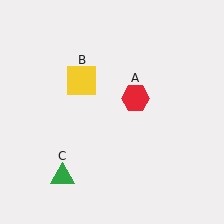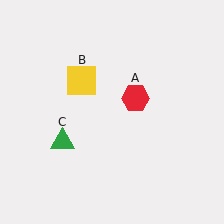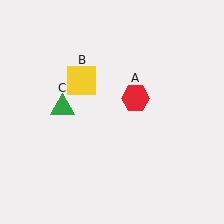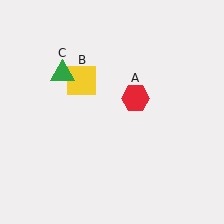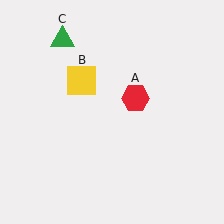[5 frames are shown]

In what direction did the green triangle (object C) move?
The green triangle (object C) moved up.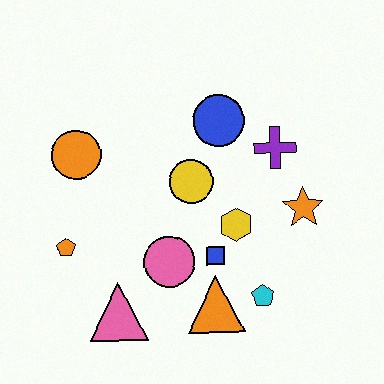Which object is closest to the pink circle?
The blue square is closest to the pink circle.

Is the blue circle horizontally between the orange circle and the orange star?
Yes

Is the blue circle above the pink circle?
Yes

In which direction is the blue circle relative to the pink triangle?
The blue circle is above the pink triangle.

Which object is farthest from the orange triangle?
The orange circle is farthest from the orange triangle.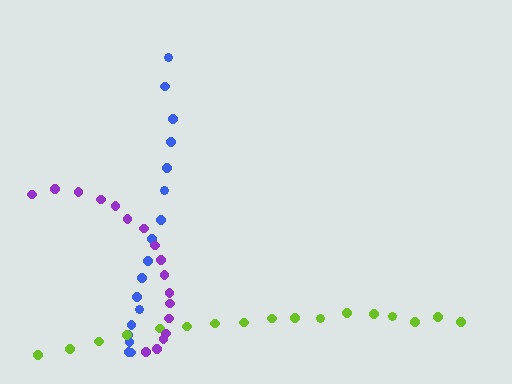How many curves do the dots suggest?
There are 3 distinct paths.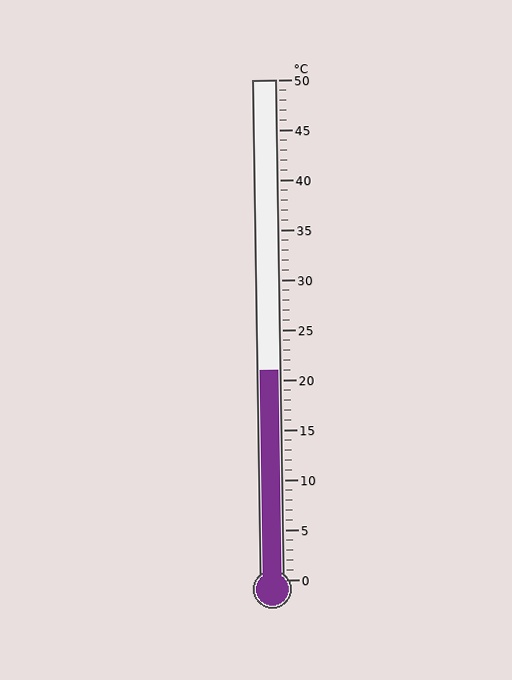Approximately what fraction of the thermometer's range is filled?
The thermometer is filled to approximately 40% of its range.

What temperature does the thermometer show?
The thermometer shows approximately 21°C.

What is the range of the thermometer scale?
The thermometer scale ranges from 0°C to 50°C.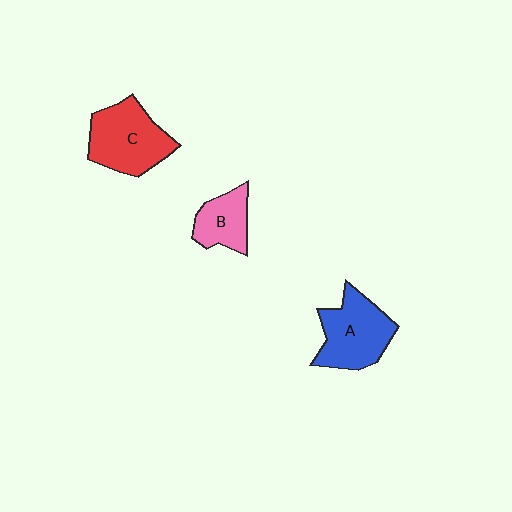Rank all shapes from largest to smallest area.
From largest to smallest: C (red), A (blue), B (pink).